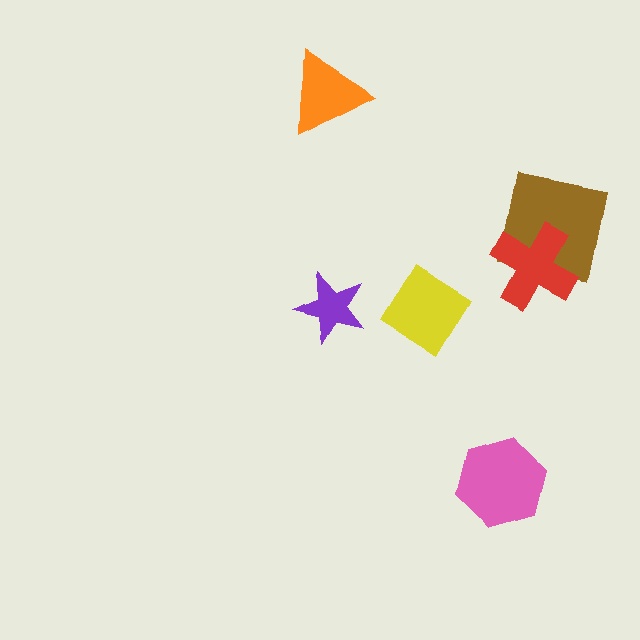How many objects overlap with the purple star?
0 objects overlap with the purple star.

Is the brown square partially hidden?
Yes, it is partially covered by another shape.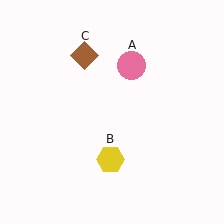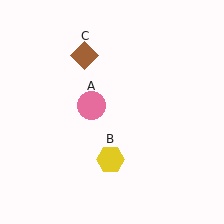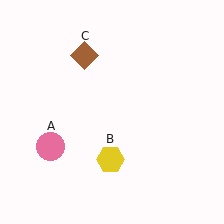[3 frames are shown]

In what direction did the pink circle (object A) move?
The pink circle (object A) moved down and to the left.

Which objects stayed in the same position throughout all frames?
Yellow hexagon (object B) and brown diamond (object C) remained stationary.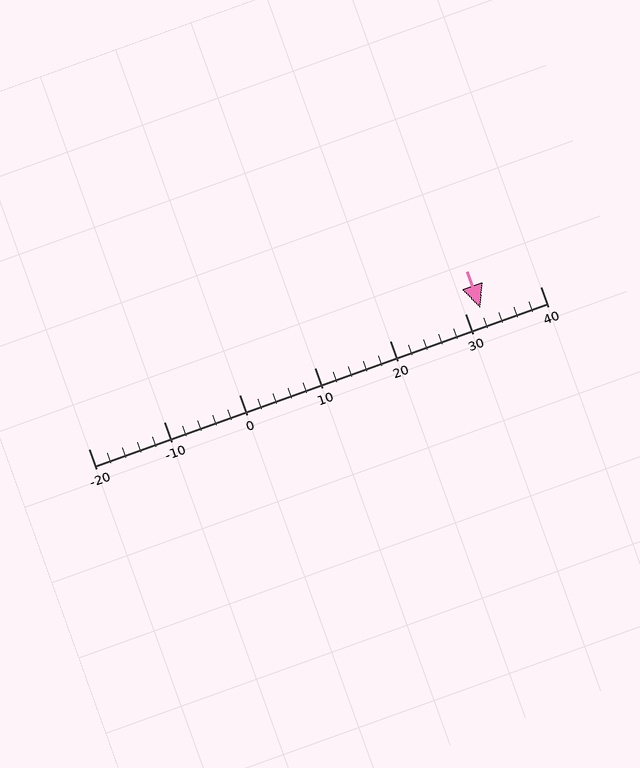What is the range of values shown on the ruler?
The ruler shows values from -20 to 40.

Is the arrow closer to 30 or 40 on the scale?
The arrow is closer to 30.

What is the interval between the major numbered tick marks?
The major tick marks are spaced 10 units apart.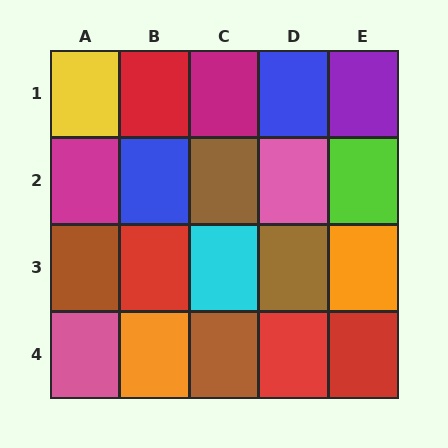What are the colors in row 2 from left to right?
Magenta, blue, brown, pink, lime.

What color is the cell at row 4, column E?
Red.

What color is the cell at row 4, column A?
Pink.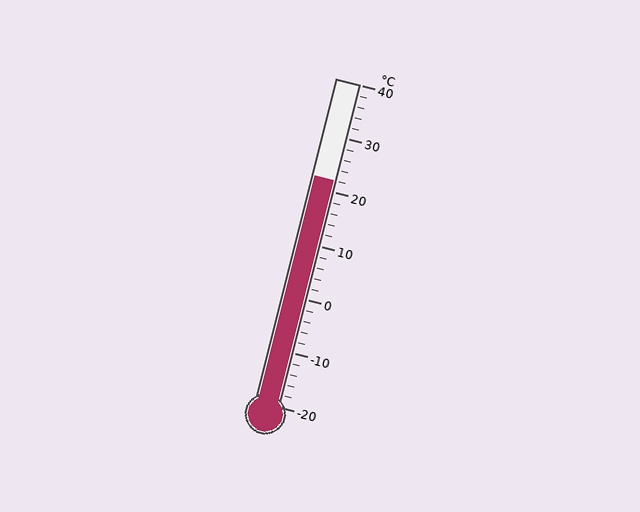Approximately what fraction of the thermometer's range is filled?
The thermometer is filled to approximately 70% of its range.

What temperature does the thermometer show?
The thermometer shows approximately 22°C.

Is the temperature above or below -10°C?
The temperature is above -10°C.